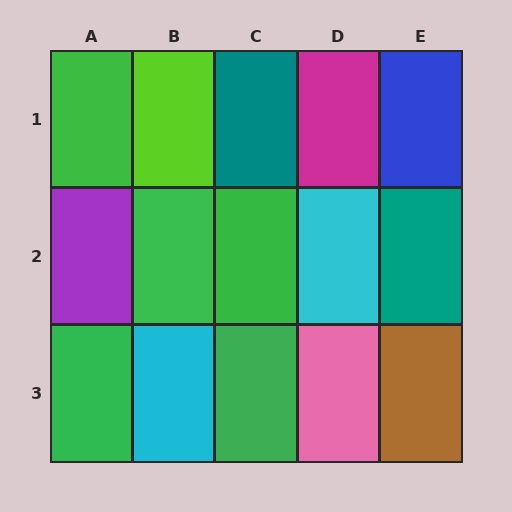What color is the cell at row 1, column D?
Magenta.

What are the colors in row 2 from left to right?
Purple, green, green, cyan, teal.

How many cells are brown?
1 cell is brown.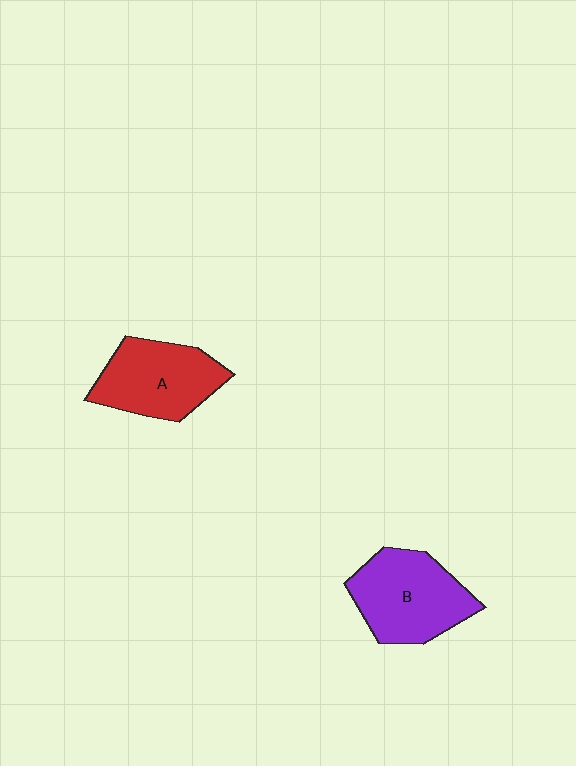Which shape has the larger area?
Shape B (purple).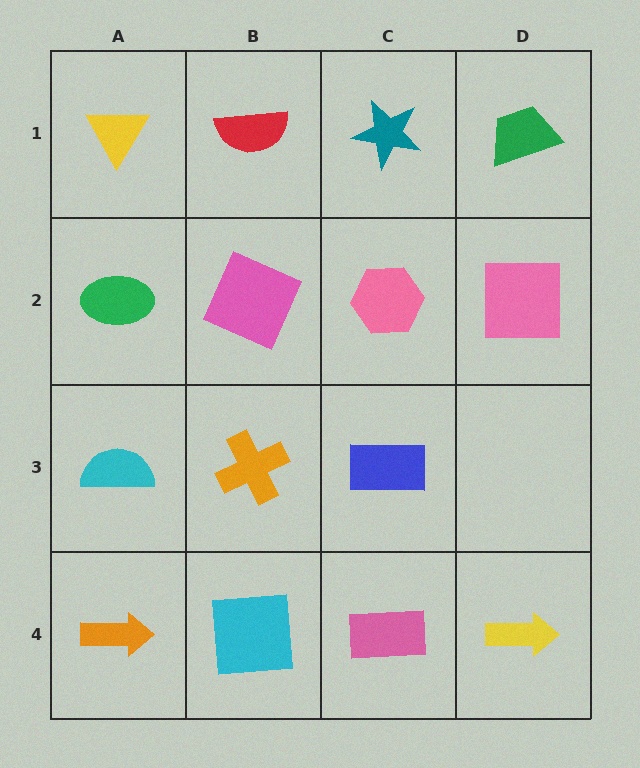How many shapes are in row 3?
3 shapes.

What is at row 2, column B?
A pink square.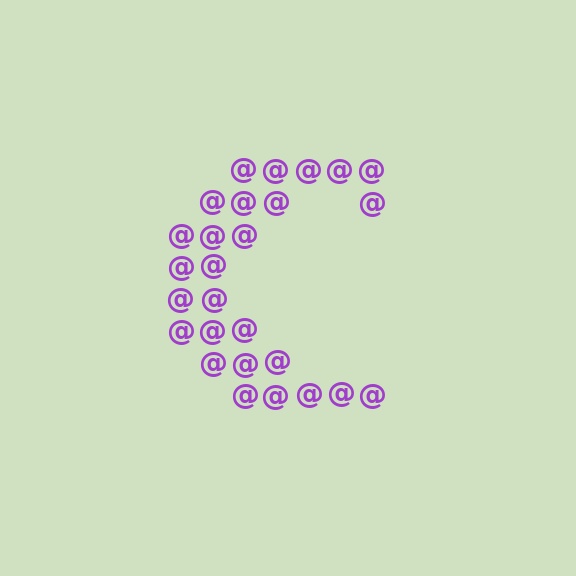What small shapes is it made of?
It is made of small at signs.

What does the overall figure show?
The overall figure shows the letter C.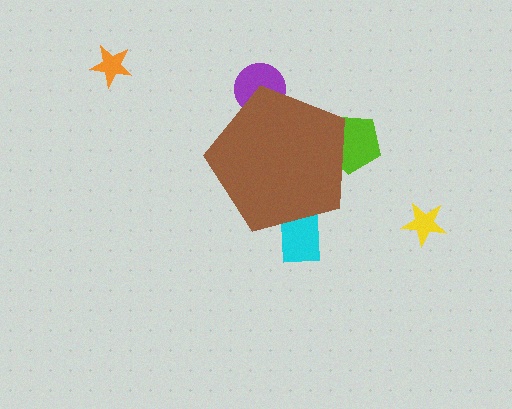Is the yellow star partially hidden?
No, the yellow star is fully visible.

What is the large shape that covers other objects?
A brown pentagon.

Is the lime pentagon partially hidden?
Yes, the lime pentagon is partially hidden behind the brown pentagon.